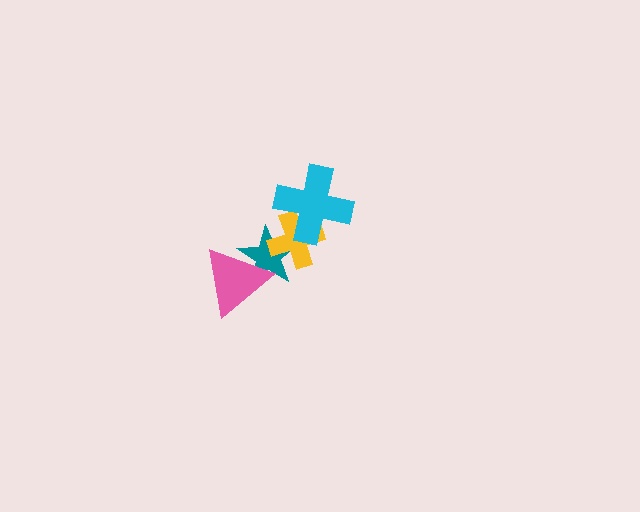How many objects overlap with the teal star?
2 objects overlap with the teal star.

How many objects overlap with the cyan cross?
1 object overlaps with the cyan cross.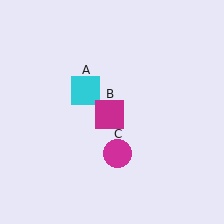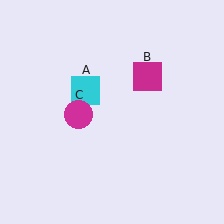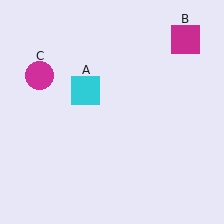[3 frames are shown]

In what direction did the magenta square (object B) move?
The magenta square (object B) moved up and to the right.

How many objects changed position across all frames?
2 objects changed position: magenta square (object B), magenta circle (object C).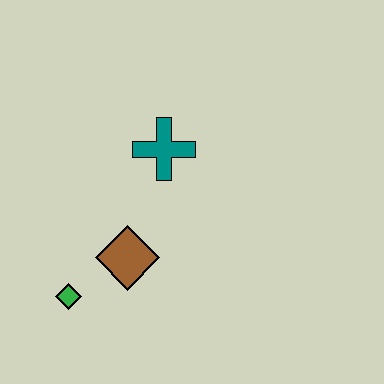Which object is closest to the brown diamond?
The green diamond is closest to the brown diamond.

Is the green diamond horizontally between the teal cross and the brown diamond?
No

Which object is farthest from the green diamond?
The teal cross is farthest from the green diamond.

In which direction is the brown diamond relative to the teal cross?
The brown diamond is below the teal cross.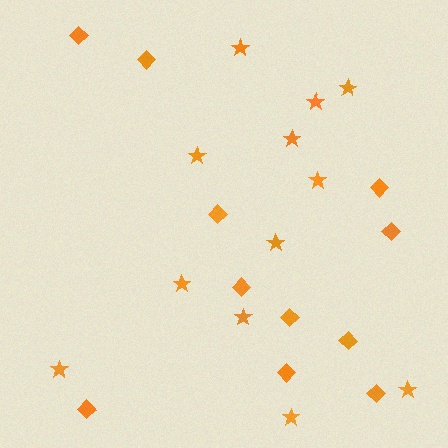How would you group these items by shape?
There are 2 groups: one group of diamonds (11) and one group of stars (12).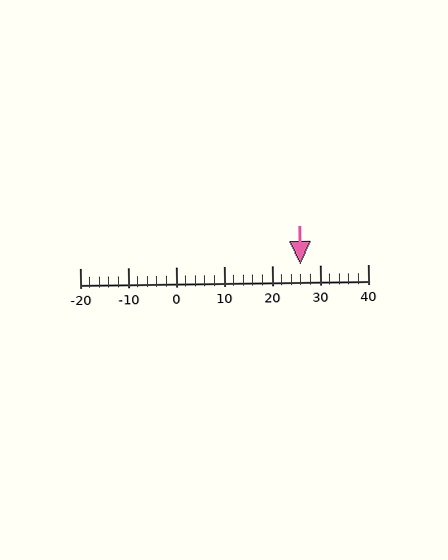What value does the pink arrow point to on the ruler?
The pink arrow points to approximately 26.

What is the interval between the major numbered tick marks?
The major tick marks are spaced 10 units apart.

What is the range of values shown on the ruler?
The ruler shows values from -20 to 40.